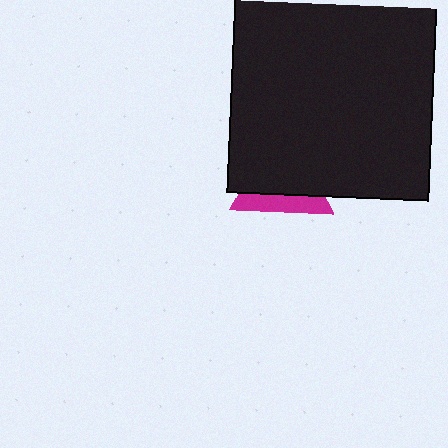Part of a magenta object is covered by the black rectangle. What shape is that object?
It is a triangle.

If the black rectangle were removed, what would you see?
You would see the complete magenta triangle.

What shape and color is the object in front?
The object in front is a black rectangle.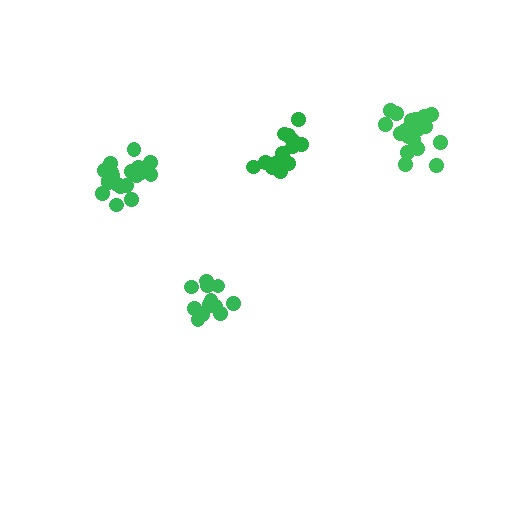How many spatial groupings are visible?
There are 4 spatial groupings.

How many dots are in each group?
Group 1: 19 dots, Group 2: 15 dots, Group 3: 14 dots, Group 4: 20 dots (68 total).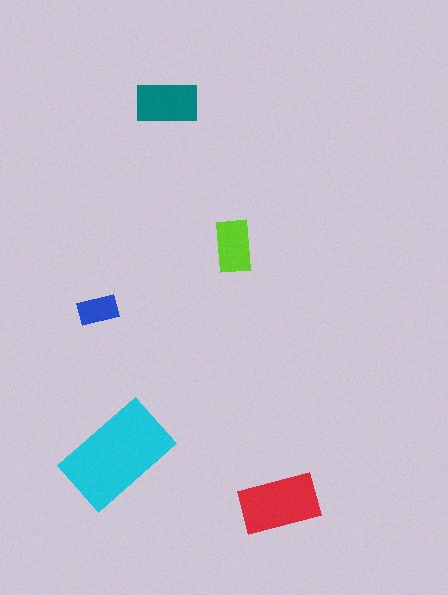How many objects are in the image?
There are 5 objects in the image.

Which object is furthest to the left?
The blue rectangle is leftmost.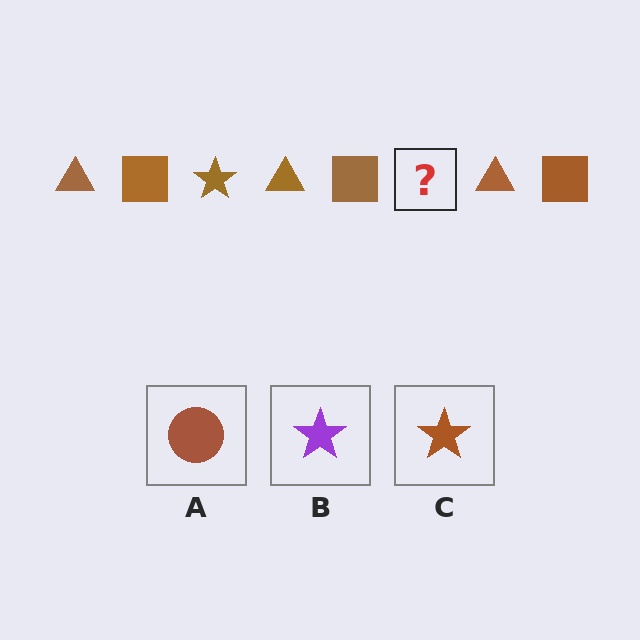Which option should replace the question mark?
Option C.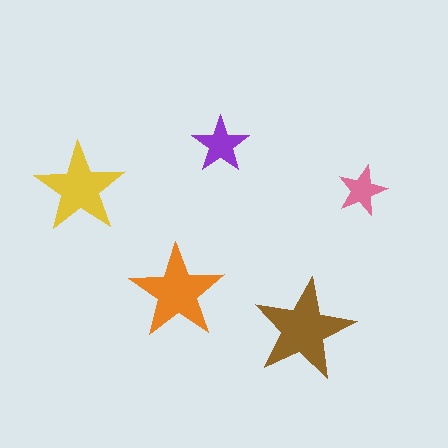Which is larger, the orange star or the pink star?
The orange one.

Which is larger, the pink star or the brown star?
The brown one.